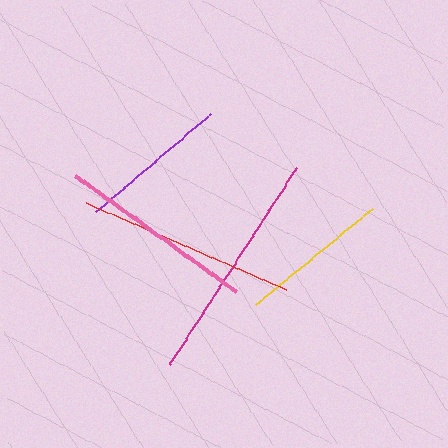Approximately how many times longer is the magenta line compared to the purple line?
The magenta line is approximately 1.6 times the length of the purple line.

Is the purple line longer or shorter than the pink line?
The pink line is longer than the purple line.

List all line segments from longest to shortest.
From longest to shortest: magenta, red, pink, yellow, purple.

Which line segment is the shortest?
The purple line is the shortest at approximately 151 pixels.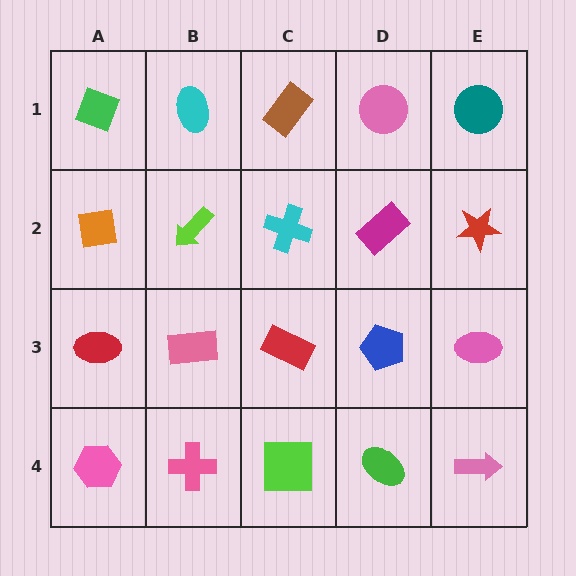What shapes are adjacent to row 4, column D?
A blue pentagon (row 3, column D), a lime square (row 4, column C), a pink arrow (row 4, column E).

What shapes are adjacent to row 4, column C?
A red rectangle (row 3, column C), a pink cross (row 4, column B), a green ellipse (row 4, column D).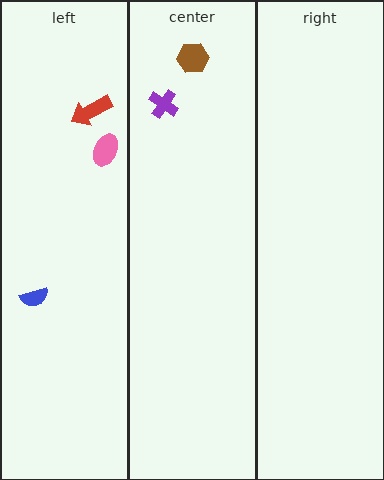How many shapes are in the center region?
2.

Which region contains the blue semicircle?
The left region.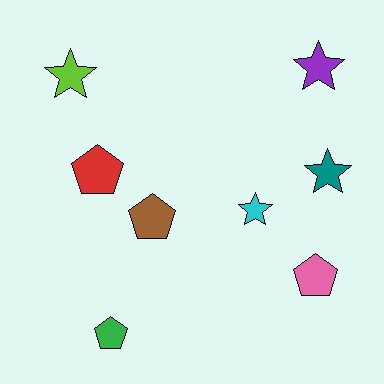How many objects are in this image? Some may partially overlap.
There are 8 objects.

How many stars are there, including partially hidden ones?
There are 4 stars.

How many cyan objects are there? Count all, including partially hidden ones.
There is 1 cyan object.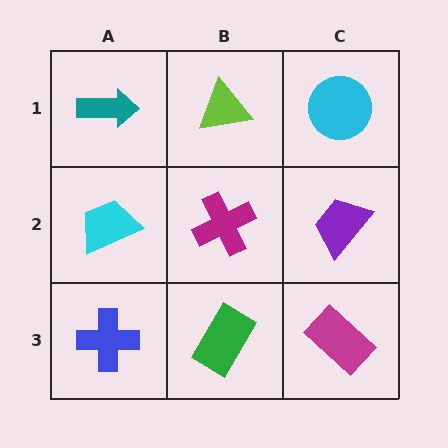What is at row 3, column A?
A blue cross.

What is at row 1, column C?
A cyan circle.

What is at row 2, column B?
A magenta cross.